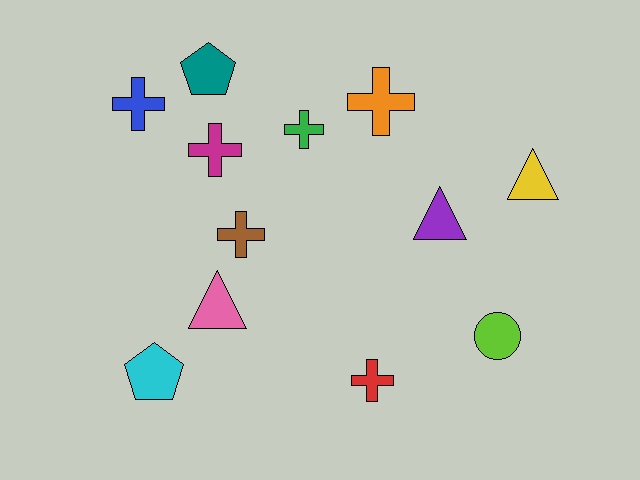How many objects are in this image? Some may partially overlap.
There are 12 objects.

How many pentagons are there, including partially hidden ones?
There are 2 pentagons.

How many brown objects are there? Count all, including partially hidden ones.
There is 1 brown object.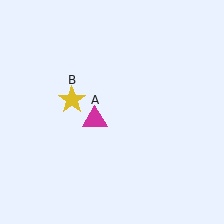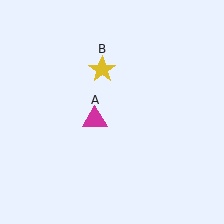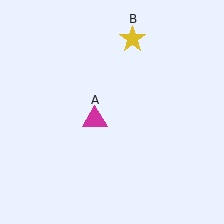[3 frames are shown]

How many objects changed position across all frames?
1 object changed position: yellow star (object B).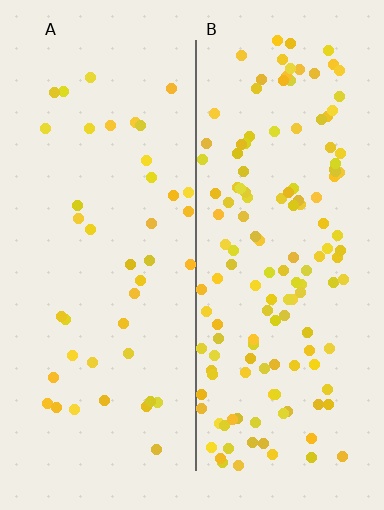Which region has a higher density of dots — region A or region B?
B (the right).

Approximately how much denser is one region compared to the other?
Approximately 3.4× — region B over region A.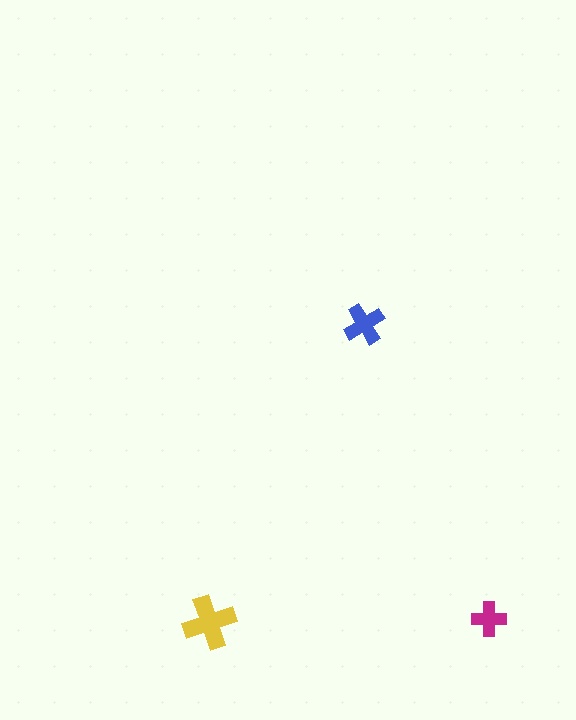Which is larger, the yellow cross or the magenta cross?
The yellow one.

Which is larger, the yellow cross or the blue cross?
The yellow one.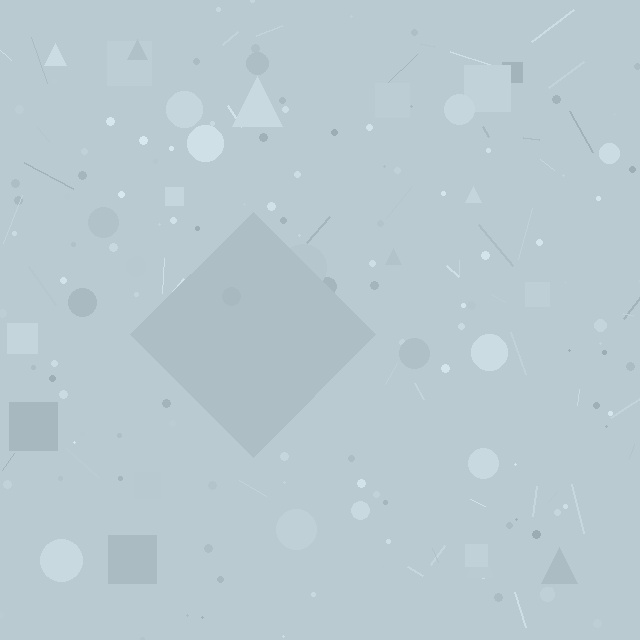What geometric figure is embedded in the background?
A diamond is embedded in the background.